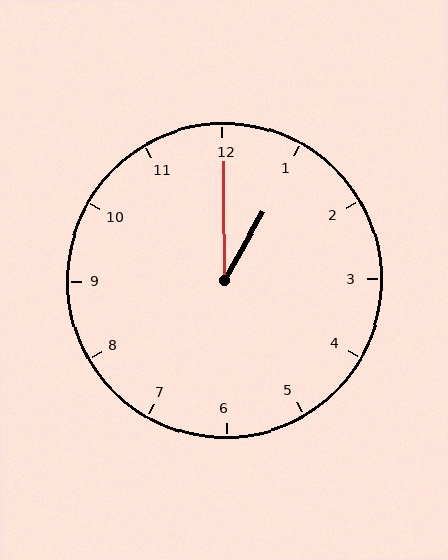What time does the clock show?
1:00.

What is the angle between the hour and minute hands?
Approximately 30 degrees.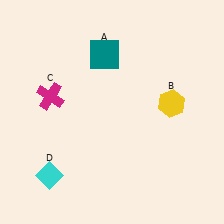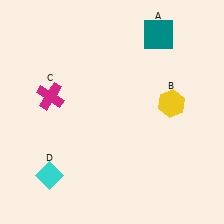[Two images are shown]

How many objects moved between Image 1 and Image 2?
1 object moved between the two images.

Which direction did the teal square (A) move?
The teal square (A) moved right.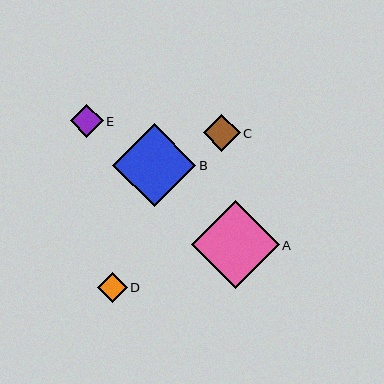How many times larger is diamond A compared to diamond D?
Diamond A is approximately 3.0 times the size of diamond D.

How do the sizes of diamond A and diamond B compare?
Diamond A and diamond B are approximately the same size.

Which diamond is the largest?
Diamond A is the largest with a size of approximately 88 pixels.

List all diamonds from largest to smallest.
From largest to smallest: A, B, C, E, D.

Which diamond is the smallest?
Diamond D is the smallest with a size of approximately 30 pixels.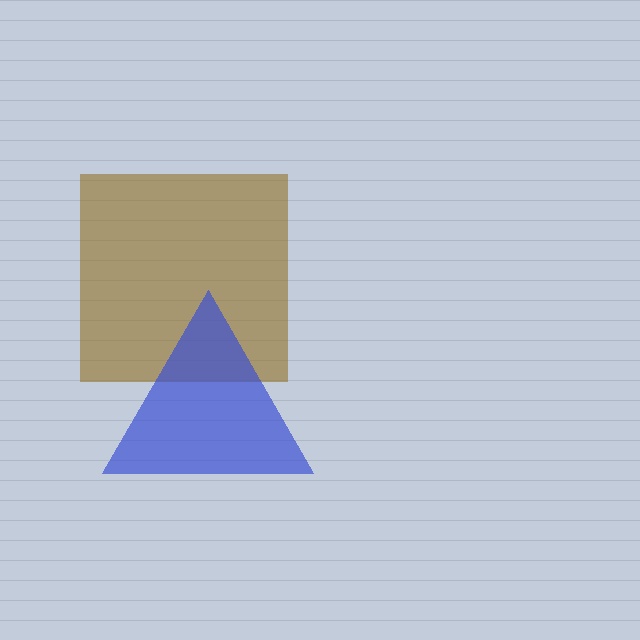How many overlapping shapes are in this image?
There are 2 overlapping shapes in the image.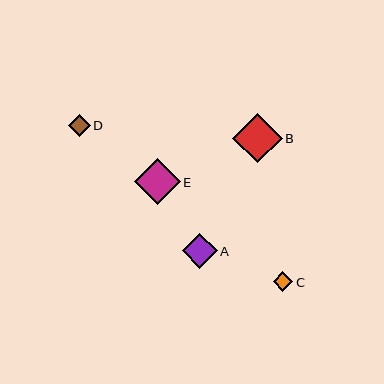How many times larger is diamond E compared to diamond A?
Diamond E is approximately 1.3 times the size of diamond A.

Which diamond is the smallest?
Diamond C is the smallest with a size of approximately 20 pixels.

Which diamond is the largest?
Diamond B is the largest with a size of approximately 50 pixels.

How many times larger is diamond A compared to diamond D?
Diamond A is approximately 1.6 times the size of diamond D.